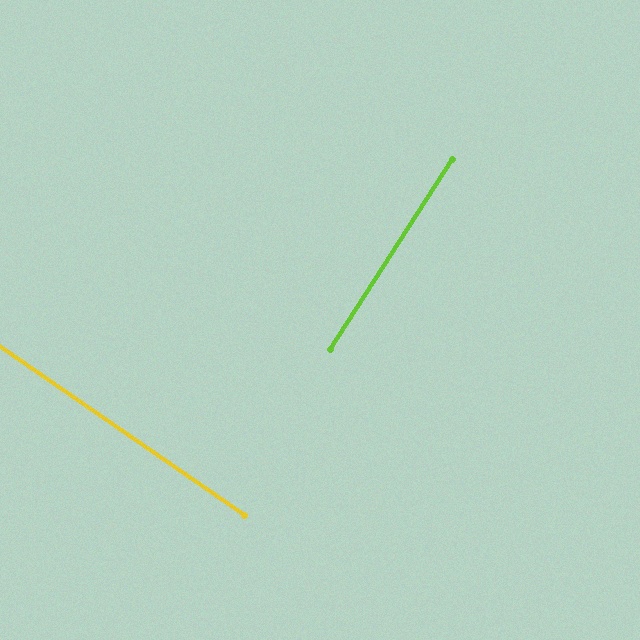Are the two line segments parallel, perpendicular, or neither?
Perpendicular — they meet at approximately 88°.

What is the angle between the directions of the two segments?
Approximately 88 degrees.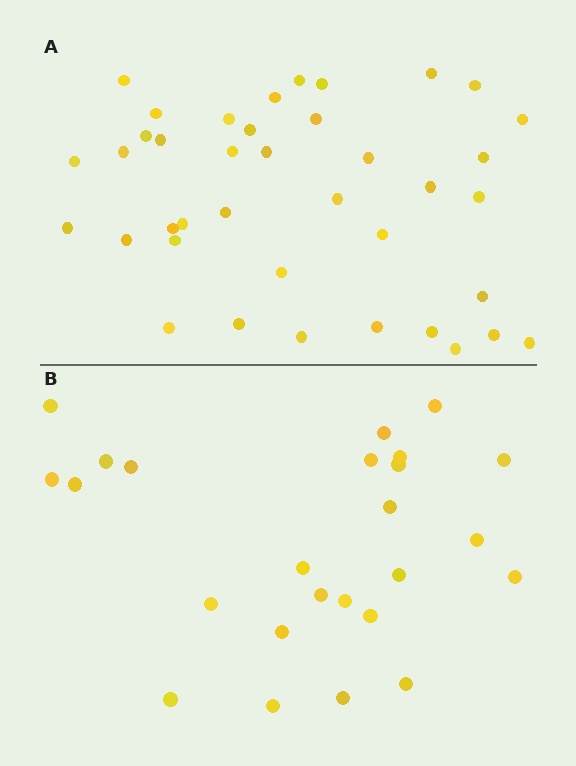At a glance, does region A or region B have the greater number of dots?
Region A (the top region) has more dots.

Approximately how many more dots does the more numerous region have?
Region A has approximately 15 more dots than region B.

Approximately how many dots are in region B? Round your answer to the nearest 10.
About 20 dots. (The exact count is 25, which rounds to 20.)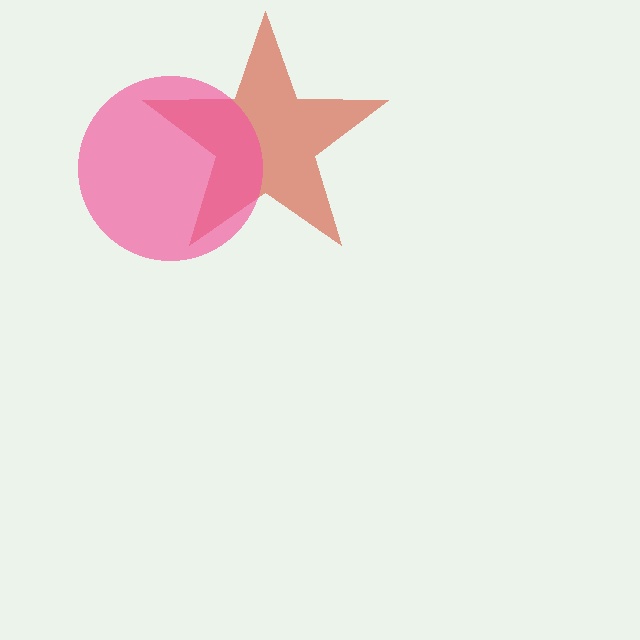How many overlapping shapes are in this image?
There are 2 overlapping shapes in the image.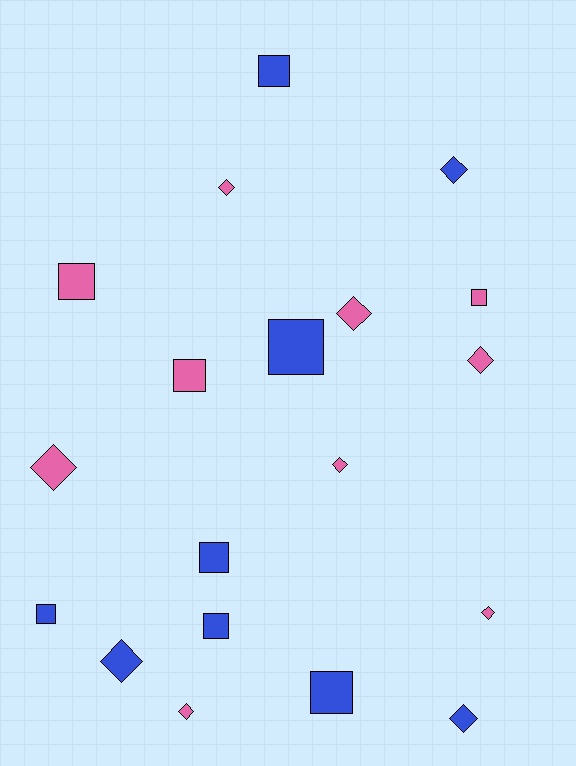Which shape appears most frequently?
Diamond, with 10 objects.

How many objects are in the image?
There are 19 objects.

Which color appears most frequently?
Pink, with 10 objects.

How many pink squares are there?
There are 3 pink squares.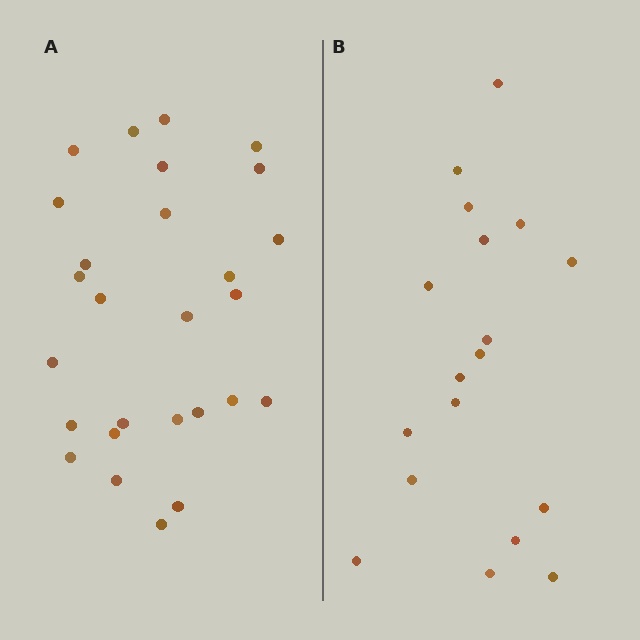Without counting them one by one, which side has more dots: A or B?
Region A (the left region) has more dots.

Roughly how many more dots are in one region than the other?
Region A has roughly 8 or so more dots than region B.